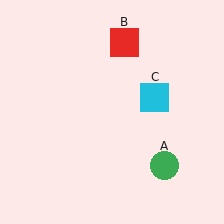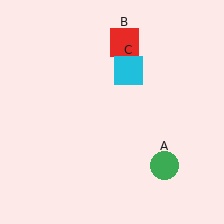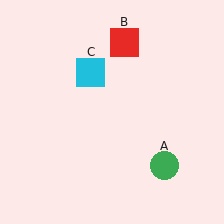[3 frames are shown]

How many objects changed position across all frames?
1 object changed position: cyan square (object C).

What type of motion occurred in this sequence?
The cyan square (object C) rotated counterclockwise around the center of the scene.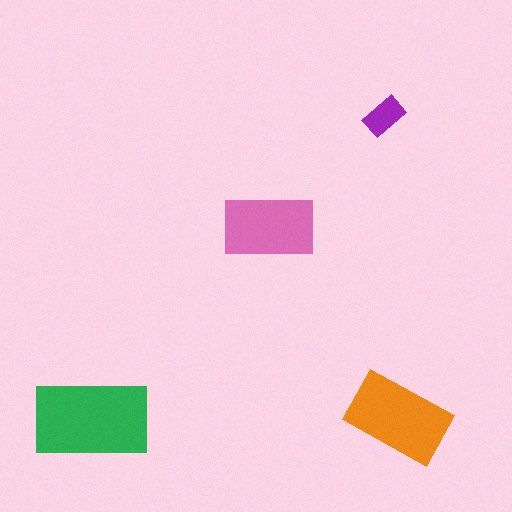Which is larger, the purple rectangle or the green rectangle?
The green one.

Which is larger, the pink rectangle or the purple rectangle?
The pink one.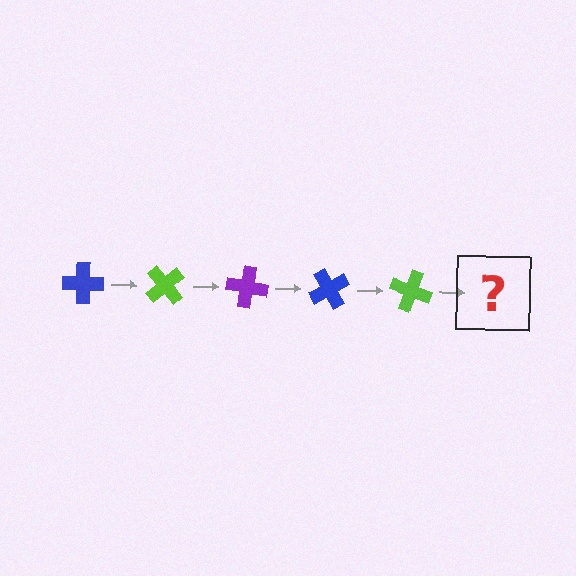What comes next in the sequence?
The next element should be a purple cross, rotated 250 degrees from the start.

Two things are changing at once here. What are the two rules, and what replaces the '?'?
The two rules are that it rotates 50 degrees each step and the color cycles through blue, lime, and purple. The '?' should be a purple cross, rotated 250 degrees from the start.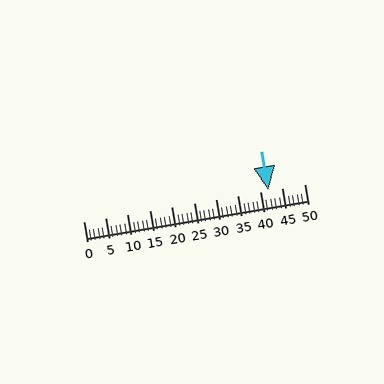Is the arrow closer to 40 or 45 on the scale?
The arrow is closer to 40.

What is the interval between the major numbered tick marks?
The major tick marks are spaced 5 units apart.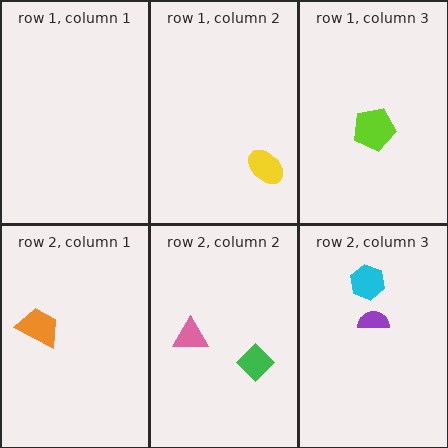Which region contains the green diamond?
The row 2, column 2 region.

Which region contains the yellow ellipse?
The row 1, column 2 region.